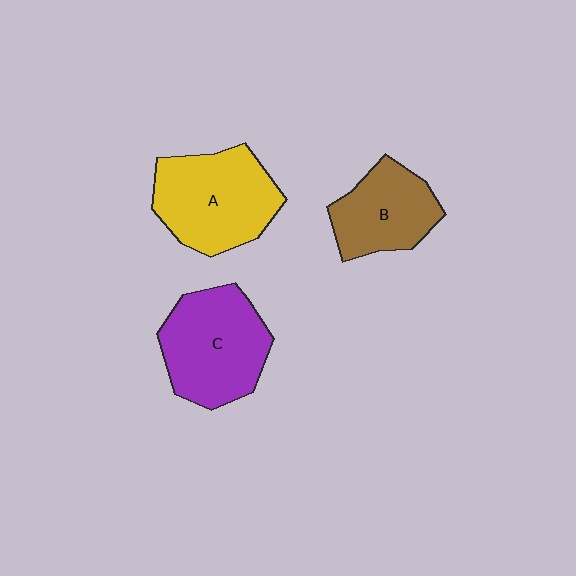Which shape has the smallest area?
Shape B (brown).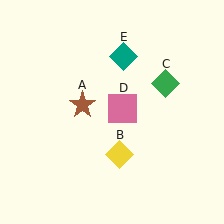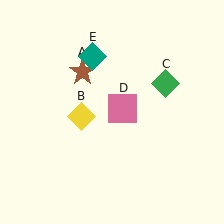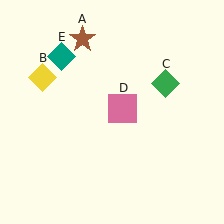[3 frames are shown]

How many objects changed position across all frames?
3 objects changed position: brown star (object A), yellow diamond (object B), teal diamond (object E).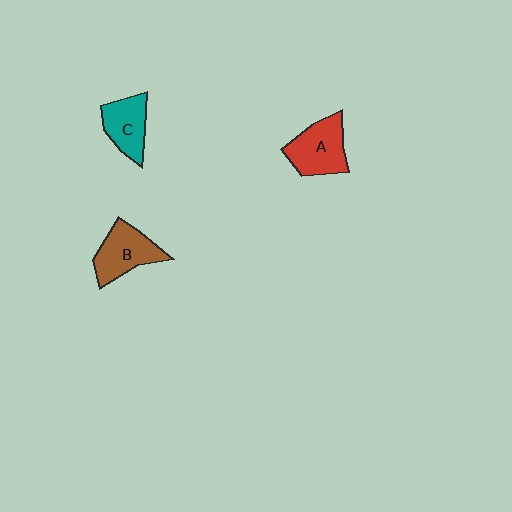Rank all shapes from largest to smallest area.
From largest to smallest: A (red), B (brown), C (teal).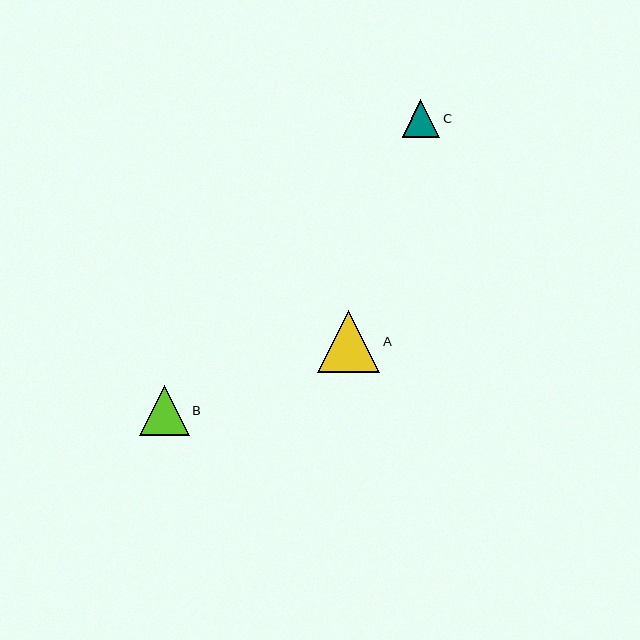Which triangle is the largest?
Triangle A is the largest with a size of approximately 62 pixels.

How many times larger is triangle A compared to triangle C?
Triangle A is approximately 1.6 times the size of triangle C.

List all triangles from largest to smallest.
From largest to smallest: A, B, C.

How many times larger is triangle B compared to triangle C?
Triangle B is approximately 1.3 times the size of triangle C.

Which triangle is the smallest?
Triangle C is the smallest with a size of approximately 38 pixels.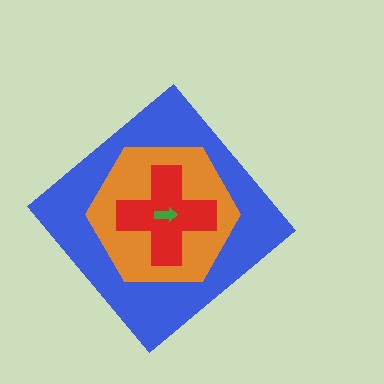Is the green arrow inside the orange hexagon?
Yes.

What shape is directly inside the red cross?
The green arrow.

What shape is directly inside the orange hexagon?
The red cross.